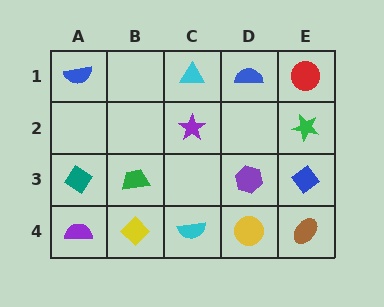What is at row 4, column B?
A yellow diamond.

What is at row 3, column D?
A purple hexagon.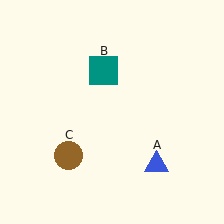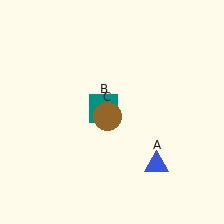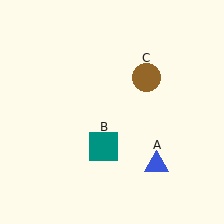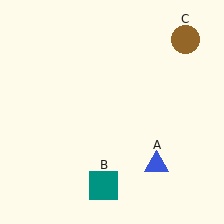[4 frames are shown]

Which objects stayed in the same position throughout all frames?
Blue triangle (object A) remained stationary.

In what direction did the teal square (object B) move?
The teal square (object B) moved down.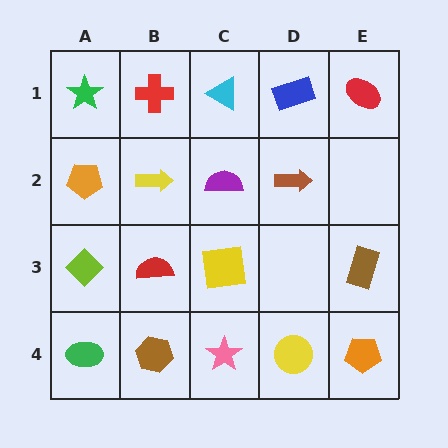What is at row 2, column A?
An orange pentagon.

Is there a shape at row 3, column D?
No, that cell is empty.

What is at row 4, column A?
A green ellipse.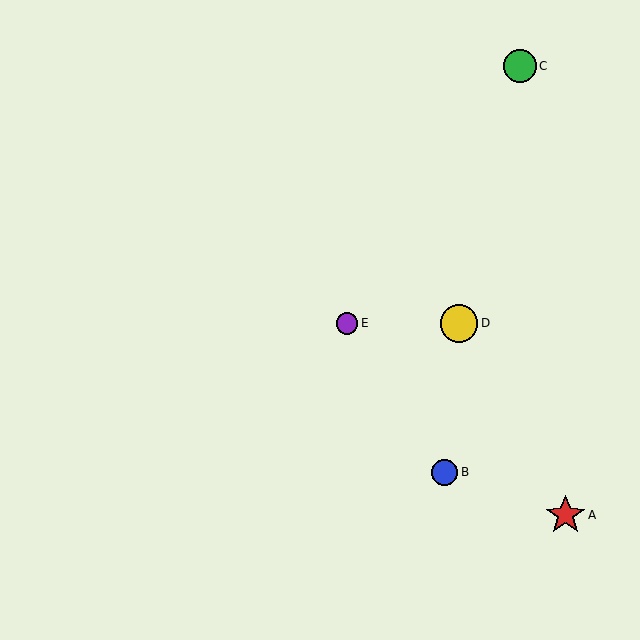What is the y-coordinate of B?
Object B is at y≈472.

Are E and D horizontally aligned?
Yes, both are at y≈323.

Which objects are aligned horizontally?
Objects D, E are aligned horizontally.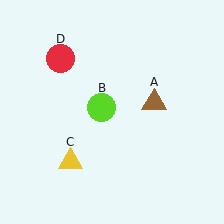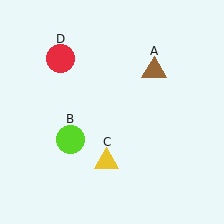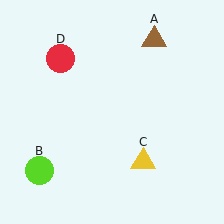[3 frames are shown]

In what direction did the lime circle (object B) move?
The lime circle (object B) moved down and to the left.